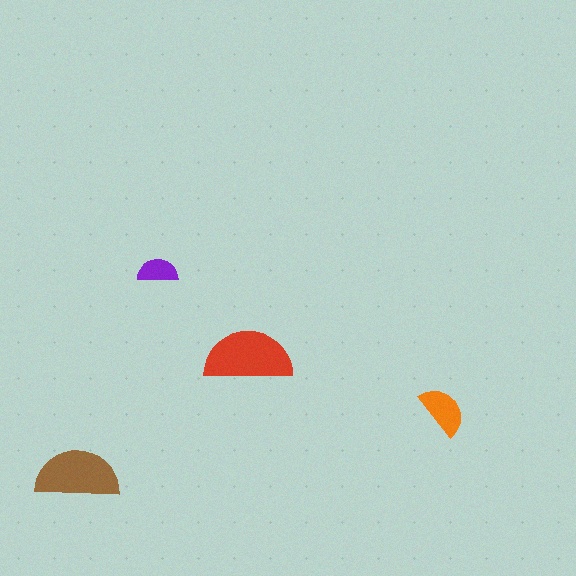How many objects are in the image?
There are 4 objects in the image.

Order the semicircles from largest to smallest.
the red one, the brown one, the orange one, the purple one.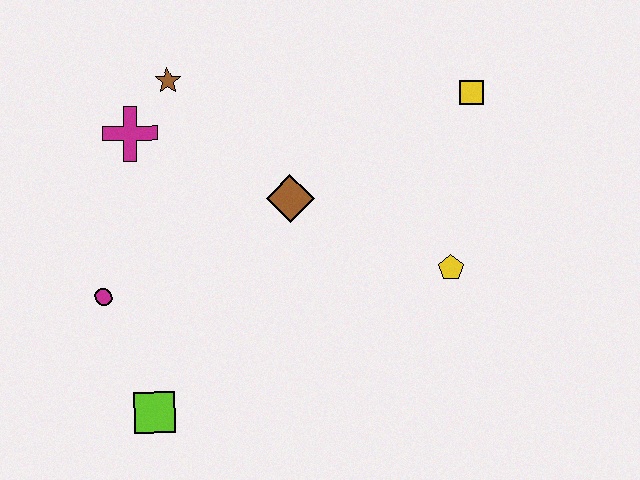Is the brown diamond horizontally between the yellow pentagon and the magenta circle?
Yes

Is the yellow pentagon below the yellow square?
Yes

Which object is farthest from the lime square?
The yellow square is farthest from the lime square.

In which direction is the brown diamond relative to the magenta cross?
The brown diamond is to the right of the magenta cross.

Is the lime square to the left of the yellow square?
Yes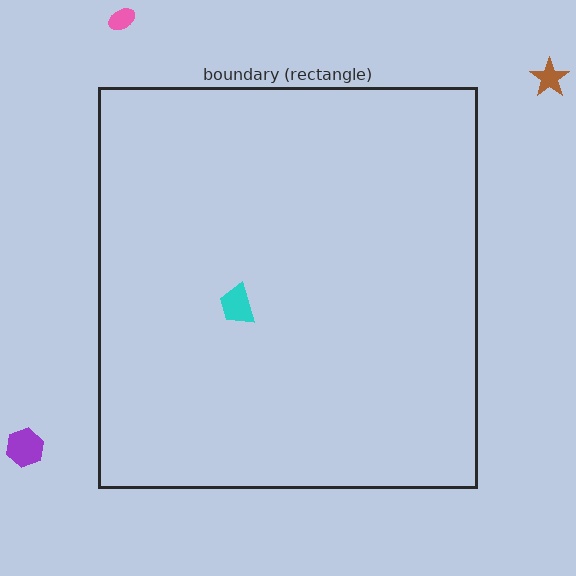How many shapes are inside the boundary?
1 inside, 3 outside.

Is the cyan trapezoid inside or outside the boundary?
Inside.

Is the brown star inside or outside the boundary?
Outside.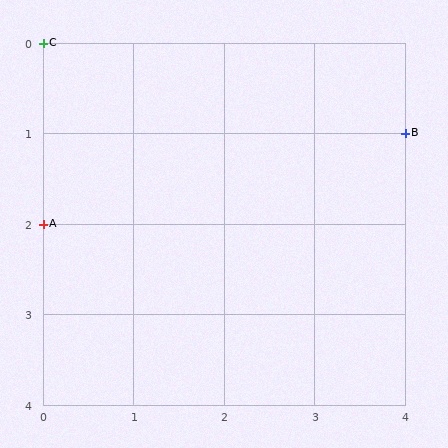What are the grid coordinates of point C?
Point C is at grid coordinates (0, 0).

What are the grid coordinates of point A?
Point A is at grid coordinates (0, 2).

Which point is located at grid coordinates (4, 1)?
Point B is at (4, 1).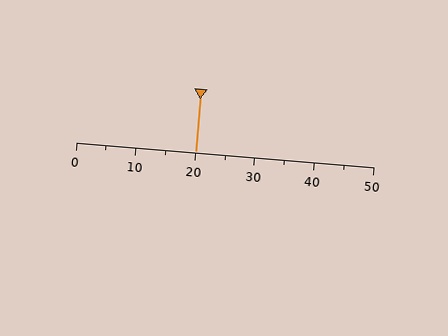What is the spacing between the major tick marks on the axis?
The major ticks are spaced 10 apart.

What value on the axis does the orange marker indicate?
The marker indicates approximately 20.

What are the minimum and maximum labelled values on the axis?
The axis runs from 0 to 50.